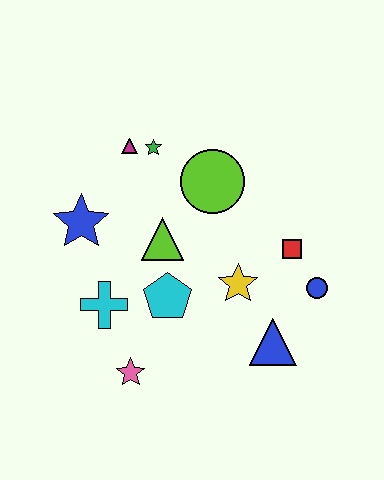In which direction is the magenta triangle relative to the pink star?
The magenta triangle is above the pink star.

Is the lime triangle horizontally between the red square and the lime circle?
No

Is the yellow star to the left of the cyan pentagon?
No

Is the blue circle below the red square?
Yes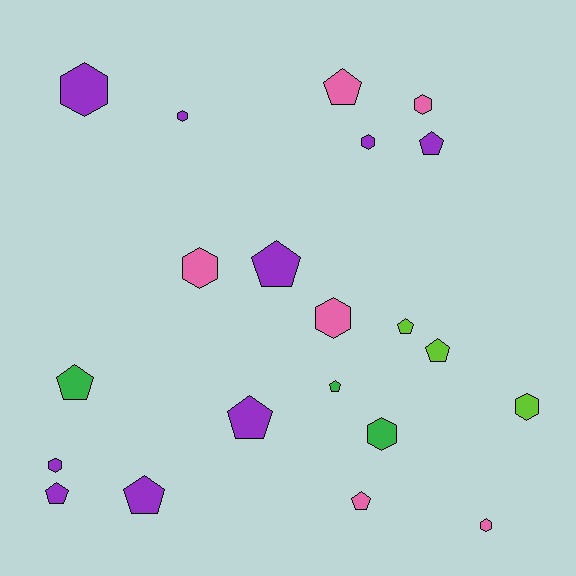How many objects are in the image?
There are 21 objects.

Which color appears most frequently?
Purple, with 9 objects.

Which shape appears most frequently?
Pentagon, with 11 objects.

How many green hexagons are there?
There is 1 green hexagon.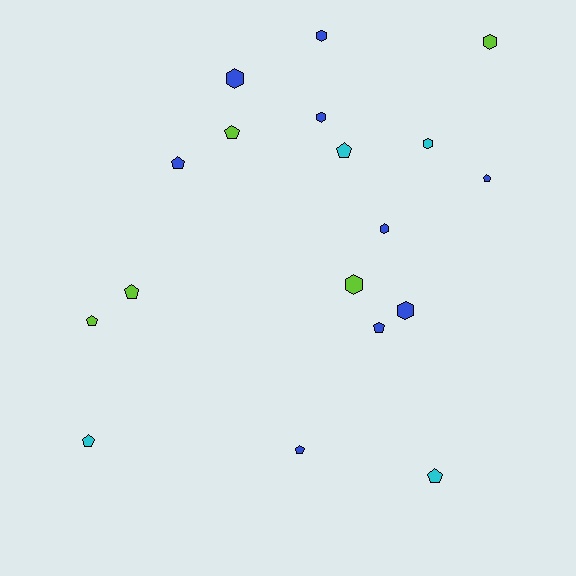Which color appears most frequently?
Blue, with 9 objects.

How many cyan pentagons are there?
There are 3 cyan pentagons.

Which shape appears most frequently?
Pentagon, with 10 objects.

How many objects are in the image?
There are 18 objects.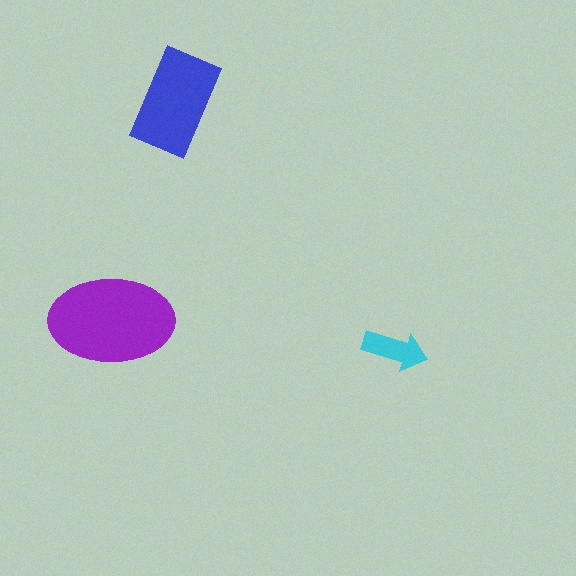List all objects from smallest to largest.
The cyan arrow, the blue rectangle, the purple ellipse.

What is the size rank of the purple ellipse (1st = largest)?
1st.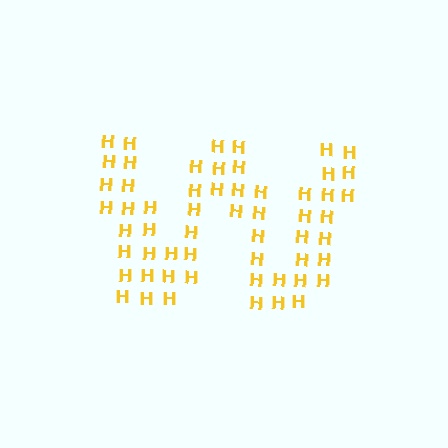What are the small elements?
The small elements are letter H's.